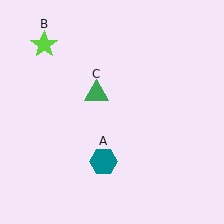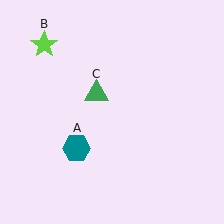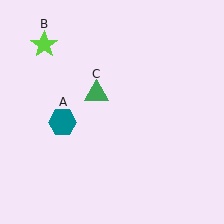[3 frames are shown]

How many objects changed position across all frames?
1 object changed position: teal hexagon (object A).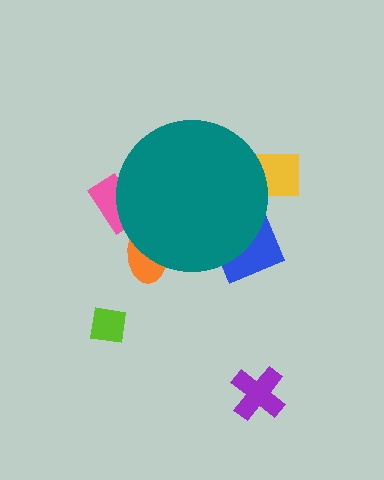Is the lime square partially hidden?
No, the lime square is fully visible.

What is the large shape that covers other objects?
A teal circle.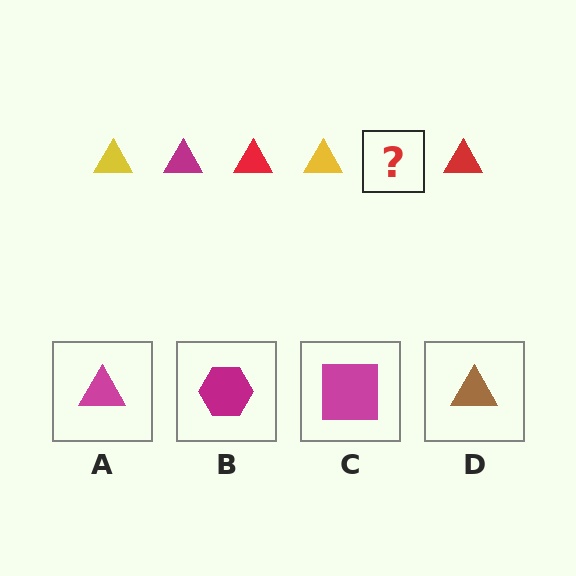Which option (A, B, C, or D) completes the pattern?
A.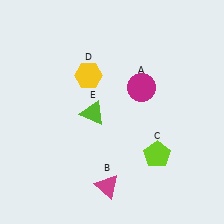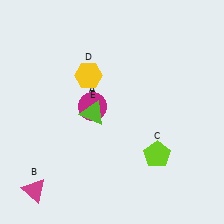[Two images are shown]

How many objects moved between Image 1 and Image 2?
2 objects moved between the two images.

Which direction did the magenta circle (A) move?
The magenta circle (A) moved left.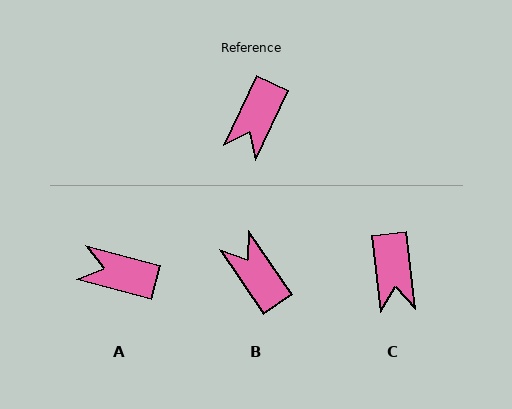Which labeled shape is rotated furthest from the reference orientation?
B, about 121 degrees away.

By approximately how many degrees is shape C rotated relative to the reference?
Approximately 32 degrees counter-clockwise.